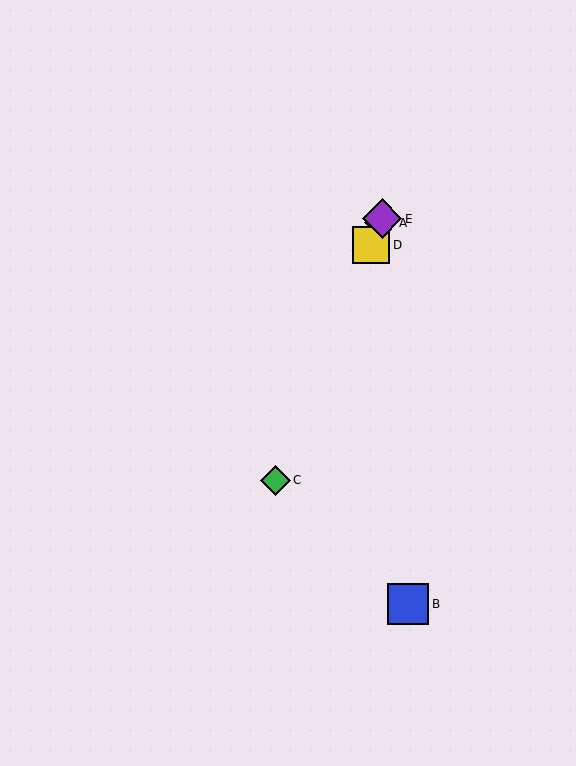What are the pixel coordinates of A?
Object A is at (380, 223).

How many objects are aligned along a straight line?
4 objects (A, C, D, E) are aligned along a straight line.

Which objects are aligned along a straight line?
Objects A, C, D, E are aligned along a straight line.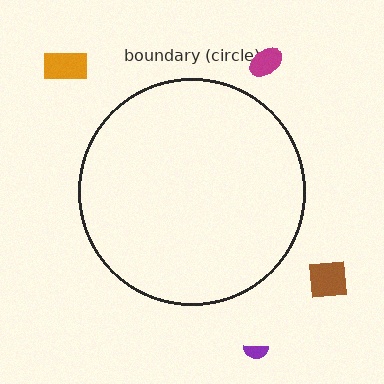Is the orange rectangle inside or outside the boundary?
Outside.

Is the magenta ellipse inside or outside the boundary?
Outside.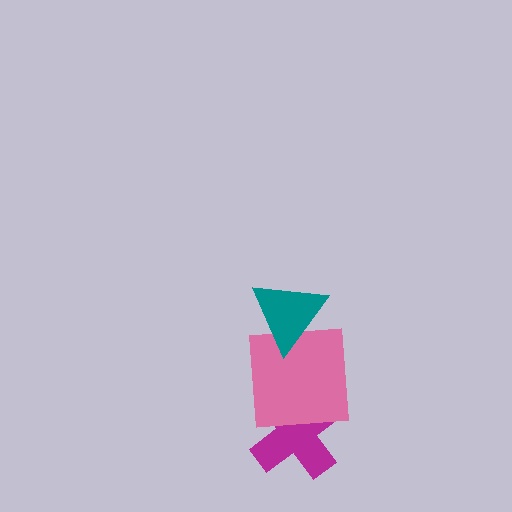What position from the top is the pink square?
The pink square is 2nd from the top.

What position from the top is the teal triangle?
The teal triangle is 1st from the top.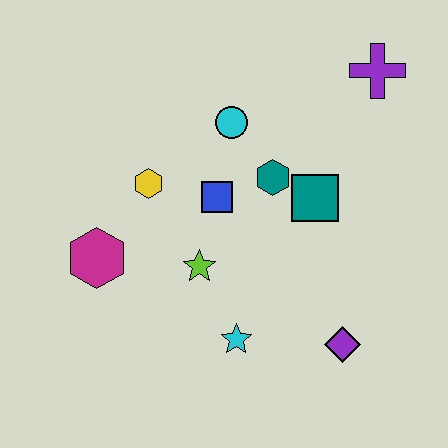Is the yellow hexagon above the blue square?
Yes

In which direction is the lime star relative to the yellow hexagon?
The lime star is below the yellow hexagon.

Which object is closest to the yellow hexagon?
The blue square is closest to the yellow hexagon.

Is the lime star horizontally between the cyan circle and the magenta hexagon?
Yes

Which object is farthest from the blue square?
The purple cross is farthest from the blue square.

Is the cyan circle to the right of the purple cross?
No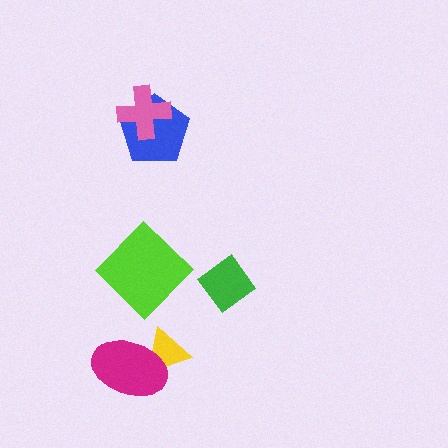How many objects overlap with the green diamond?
0 objects overlap with the green diamond.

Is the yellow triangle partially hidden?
Yes, it is partially covered by another shape.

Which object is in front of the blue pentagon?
The pink cross is in front of the blue pentagon.